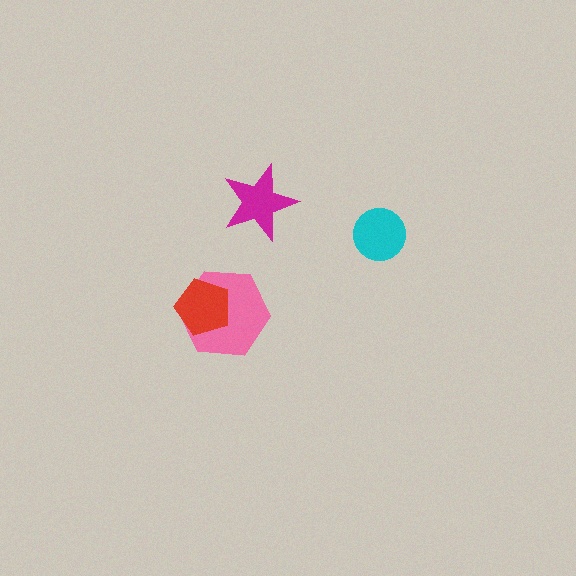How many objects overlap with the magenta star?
0 objects overlap with the magenta star.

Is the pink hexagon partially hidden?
Yes, it is partially covered by another shape.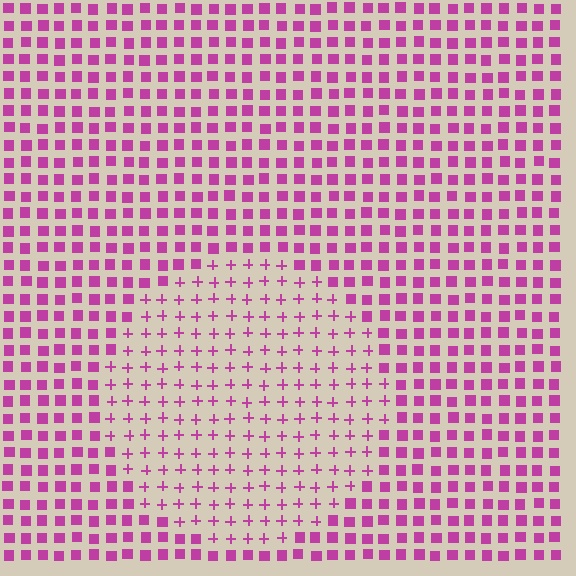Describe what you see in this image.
The image is filled with small magenta elements arranged in a uniform grid. A circle-shaped region contains plus signs, while the surrounding area contains squares. The boundary is defined purely by the change in element shape.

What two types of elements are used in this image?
The image uses plus signs inside the circle region and squares outside it.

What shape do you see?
I see a circle.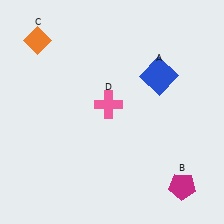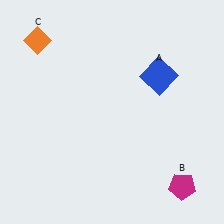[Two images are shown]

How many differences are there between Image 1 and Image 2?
There is 1 difference between the two images.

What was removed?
The pink cross (D) was removed in Image 2.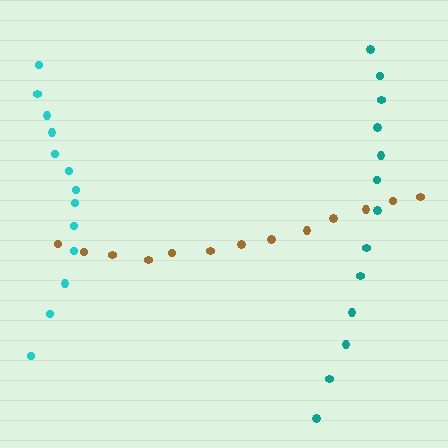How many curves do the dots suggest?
There are 3 distinct paths.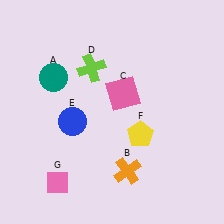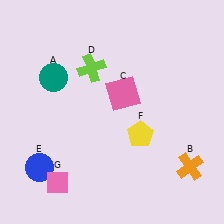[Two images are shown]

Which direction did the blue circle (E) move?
The blue circle (E) moved down.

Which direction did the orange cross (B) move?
The orange cross (B) moved right.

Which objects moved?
The objects that moved are: the orange cross (B), the blue circle (E).